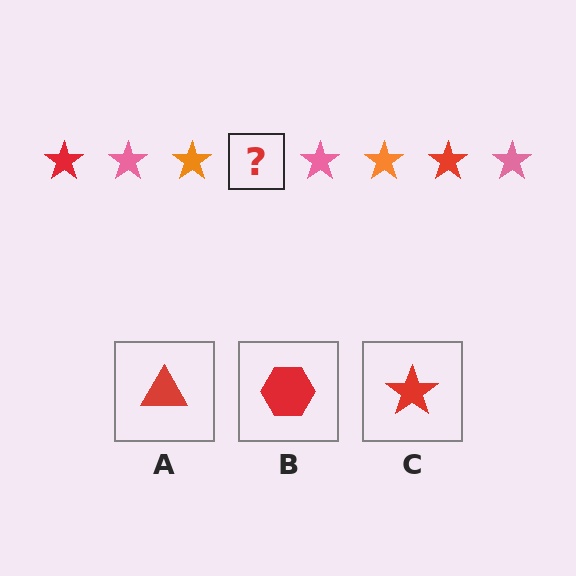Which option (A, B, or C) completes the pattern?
C.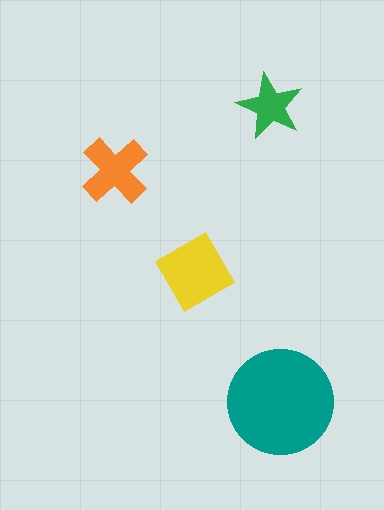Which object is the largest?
The teal circle.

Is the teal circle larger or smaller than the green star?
Larger.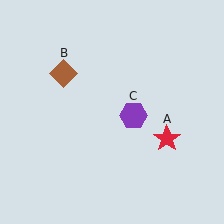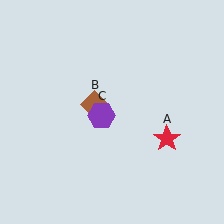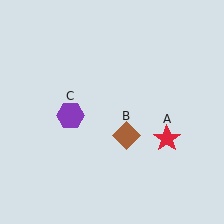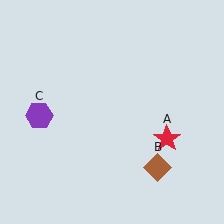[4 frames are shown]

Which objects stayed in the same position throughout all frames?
Red star (object A) remained stationary.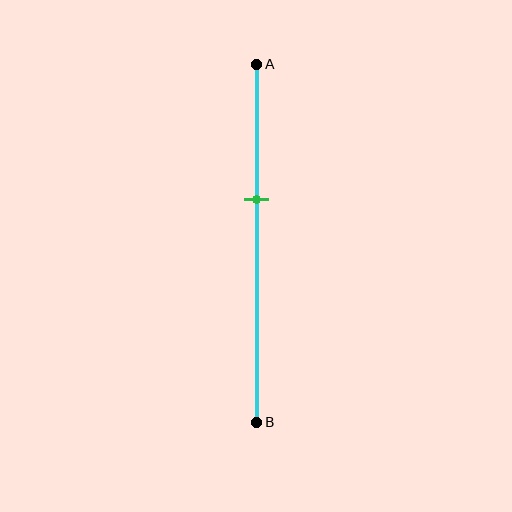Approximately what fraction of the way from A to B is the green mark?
The green mark is approximately 40% of the way from A to B.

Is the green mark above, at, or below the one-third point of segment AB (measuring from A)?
The green mark is below the one-third point of segment AB.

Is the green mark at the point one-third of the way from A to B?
No, the mark is at about 40% from A, not at the 33% one-third point.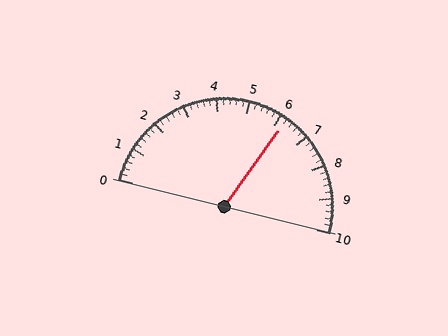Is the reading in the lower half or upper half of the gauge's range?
The reading is in the upper half of the range (0 to 10).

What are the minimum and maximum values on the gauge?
The gauge ranges from 0 to 10.